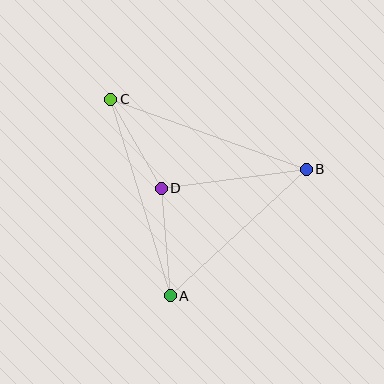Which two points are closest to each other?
Points C and D are closest to each other.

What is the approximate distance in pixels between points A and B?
The distance between A and B is approximately 186 pixels.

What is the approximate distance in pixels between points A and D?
The distance between A and D is approximately 108 pixels.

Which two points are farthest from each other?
Points B and C are farthest from each other.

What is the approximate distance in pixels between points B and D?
The distance between B and D is approximately 146 pixels.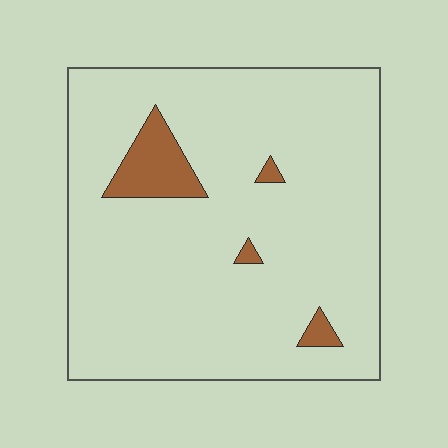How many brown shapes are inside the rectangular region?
4.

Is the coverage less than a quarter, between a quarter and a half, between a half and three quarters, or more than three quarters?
Less than a quarter.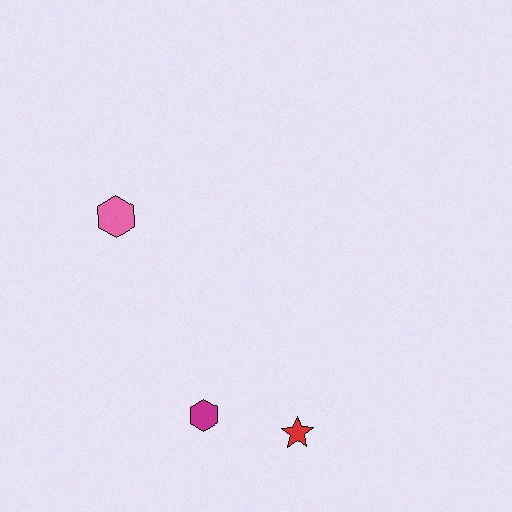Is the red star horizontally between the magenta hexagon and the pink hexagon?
No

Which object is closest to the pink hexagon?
The magenta hexagon is closest to the pink hexagon.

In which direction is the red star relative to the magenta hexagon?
The red star is to the right of the magenta hexagon.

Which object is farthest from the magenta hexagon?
The pink hexagon is farthest from the magenta hexagon.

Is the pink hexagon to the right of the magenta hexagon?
No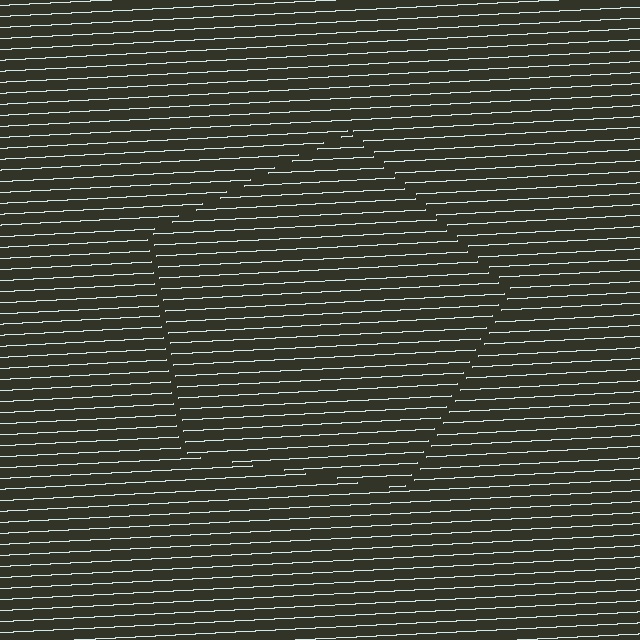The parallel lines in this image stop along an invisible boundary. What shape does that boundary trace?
An illusory pentagon. The interior of the shape contains the same grating, shifted by half a period — the contour is defined by the phase discontinuity where line-ends from the inner and outer gratings abut.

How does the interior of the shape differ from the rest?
The interior of the shape contains the same grating, shifted by half a period — the contour is defined by the phase discontinuity where line-ends from the inner and outer gratings abut.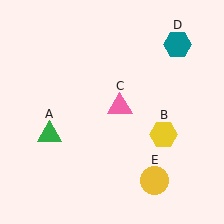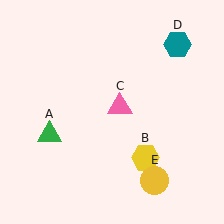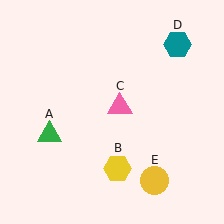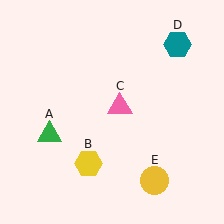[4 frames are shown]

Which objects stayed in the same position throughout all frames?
Green triangle (object A) and pink triangle (object C) and teal hexagon (object D) and yellow circle (object E) remained stationary.